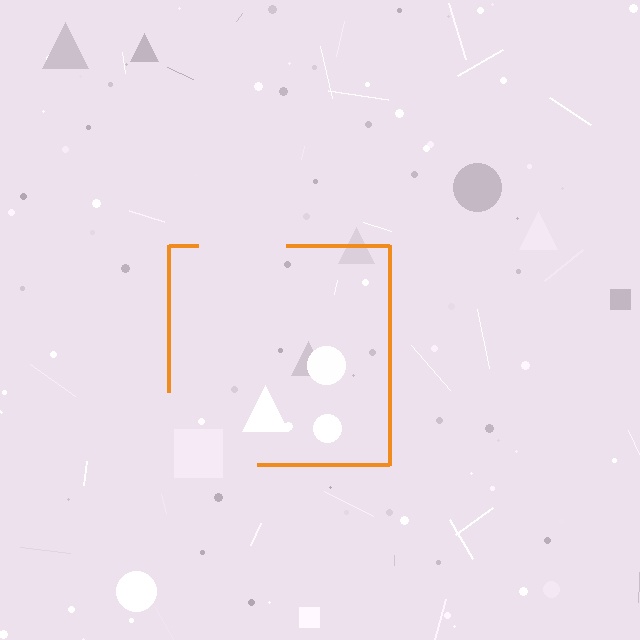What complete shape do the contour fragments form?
The contour fragments form a square.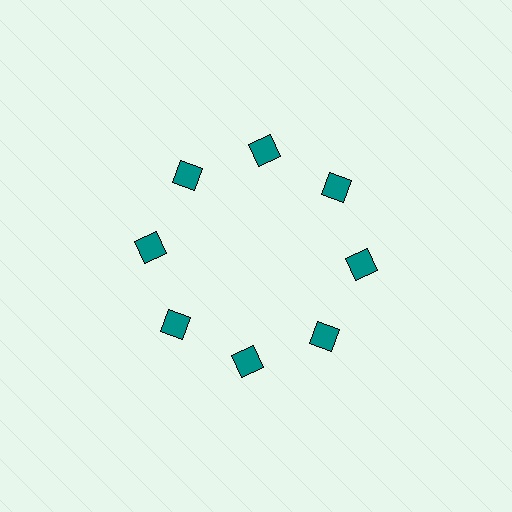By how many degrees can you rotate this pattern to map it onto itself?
The pattern maps onto itself every 45 degrees of rotation.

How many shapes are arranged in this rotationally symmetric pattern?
There are 8 shapes, arranged in 8 groups of 1.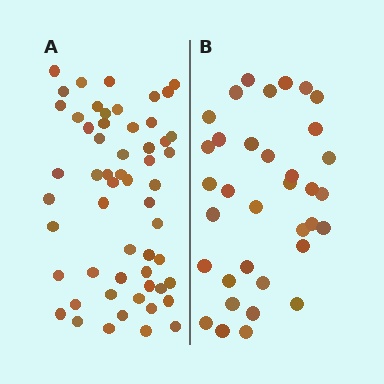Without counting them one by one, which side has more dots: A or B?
Region A (the left region) has more dots.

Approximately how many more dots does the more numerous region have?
Region A has approximately 20 more dots than region B.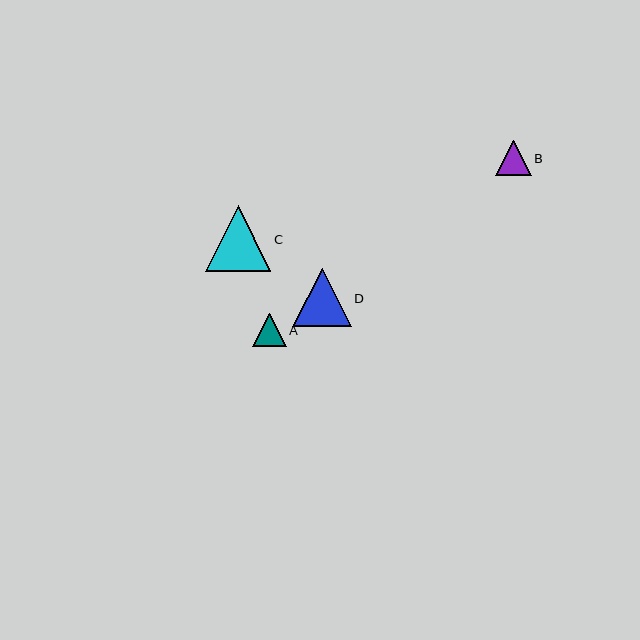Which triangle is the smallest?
Triangle A is the smallest with a size of approximately 33 pixels.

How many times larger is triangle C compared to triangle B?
Triangle C is approximately 1.9 times the size of triangle B.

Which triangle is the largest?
Triangle C is the largest with a size of approximately 65 pixels.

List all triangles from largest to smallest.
From largest to smallest: C, D, B, A.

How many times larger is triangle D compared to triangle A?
Triangle D is approximately 1.8 times the size of triangle A.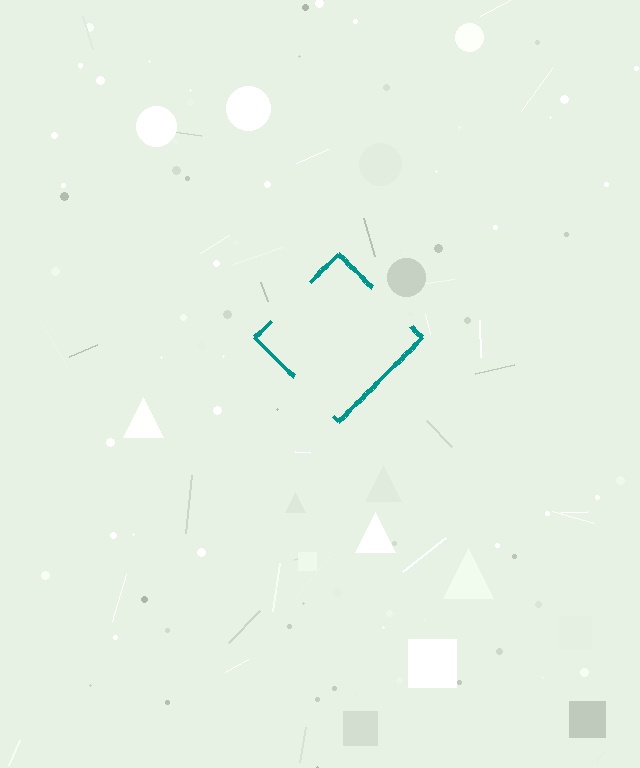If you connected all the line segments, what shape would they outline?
They would outline a diamond.